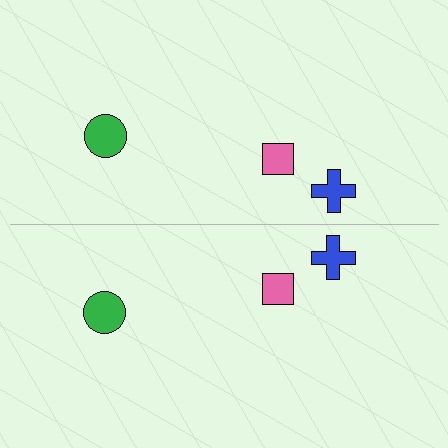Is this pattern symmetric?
Yes, this pattern has bilateral (reflection) symmetry.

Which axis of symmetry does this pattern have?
The pattern has a horizontal axis of symmetry running through the center of the image.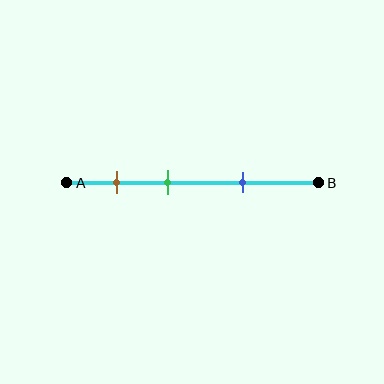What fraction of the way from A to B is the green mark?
The green mark is approximately 40% (0.4) of the way from A to B.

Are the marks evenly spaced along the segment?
Yes, the marks are approximately evenly spaced.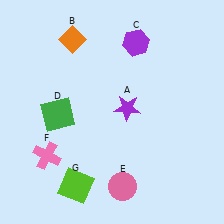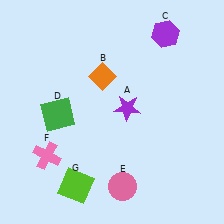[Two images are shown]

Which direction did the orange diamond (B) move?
The orange diamond (B) moved down.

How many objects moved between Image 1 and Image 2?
2 objects moved between the two images.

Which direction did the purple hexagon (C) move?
The purple hexagon (C) moved right.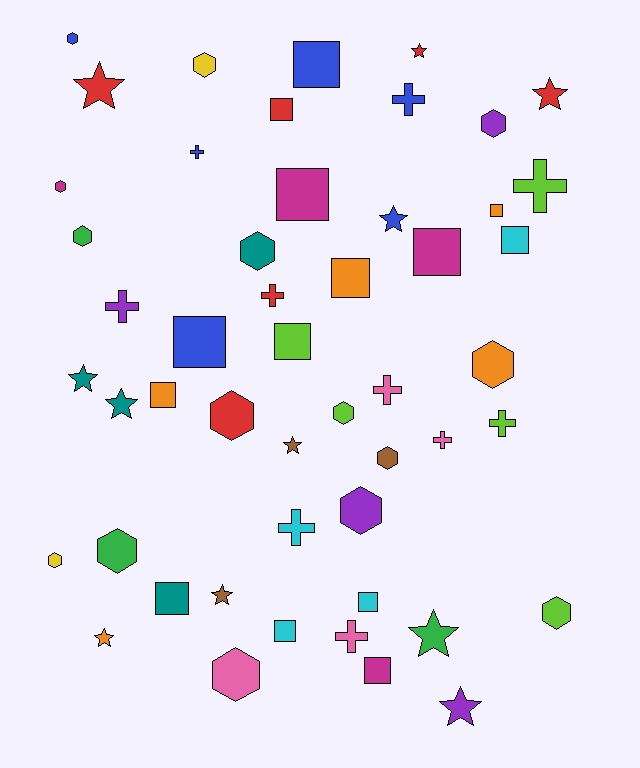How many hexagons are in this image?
There are 15 hexagons.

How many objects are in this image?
There are 50 objects.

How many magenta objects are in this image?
There are 4 magenta objects.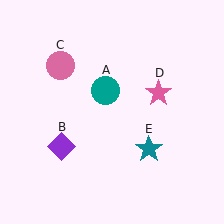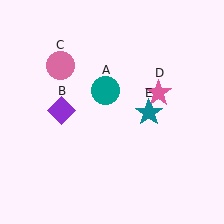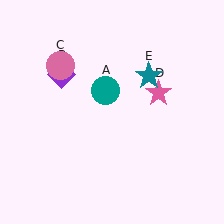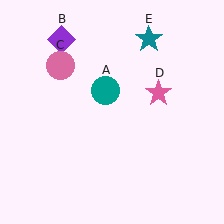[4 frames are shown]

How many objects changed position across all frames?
2 objects changed position: purple diamond (object B), teal star (object E).